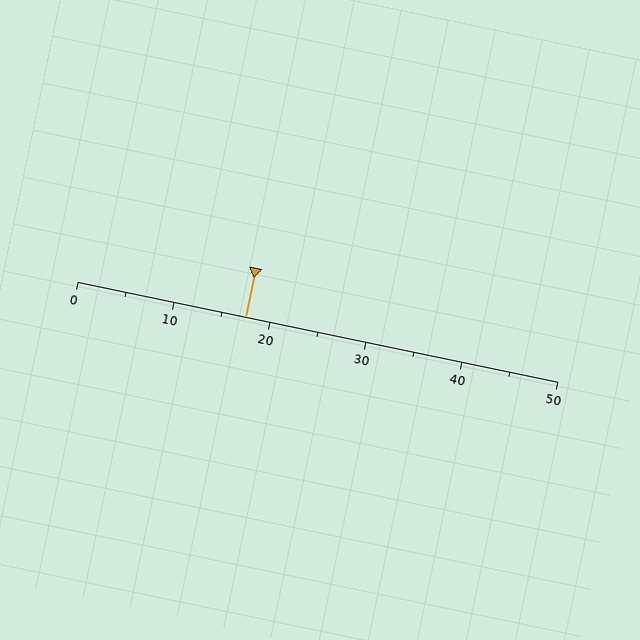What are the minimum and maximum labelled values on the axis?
The axis runs from 0 to 50.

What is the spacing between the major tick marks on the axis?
The major ticks are spaced 10 apart.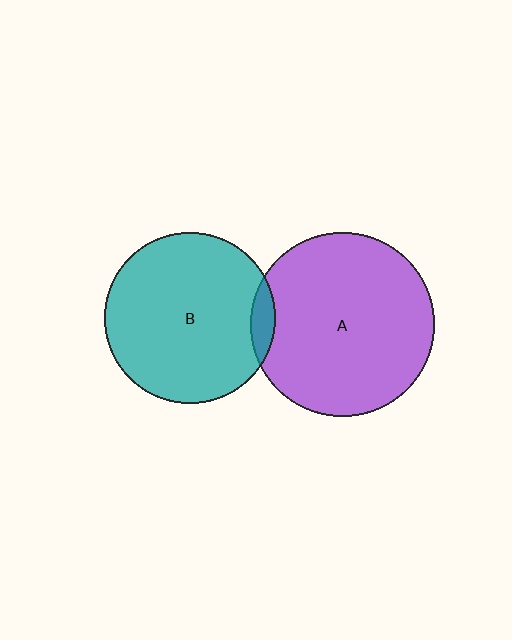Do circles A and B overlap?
Yes.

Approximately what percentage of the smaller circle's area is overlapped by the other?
Approximately 5%.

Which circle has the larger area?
Circle A (purple).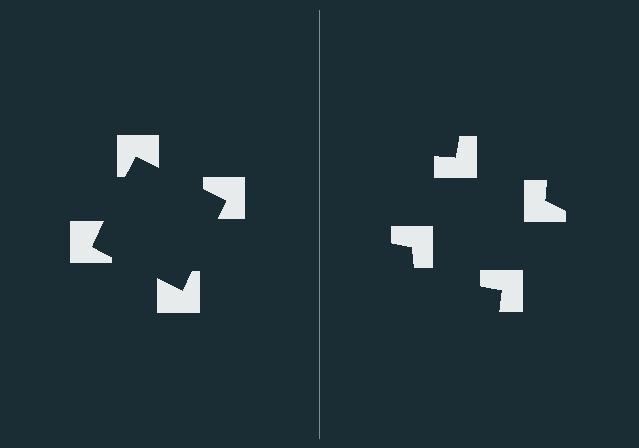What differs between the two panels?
The notched squares are positioned identically on both sides; only the wedge orientations differ. On the left they align to a square; on the right they are misaligned.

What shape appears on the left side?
An illusory square.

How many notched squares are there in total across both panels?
8 — 4 on each side.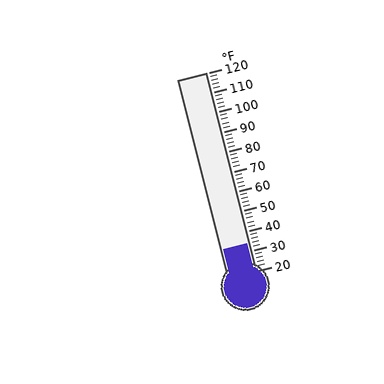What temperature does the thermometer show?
The thermometer shows approximately 34°F.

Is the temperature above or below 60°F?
The temperature is below 60°F.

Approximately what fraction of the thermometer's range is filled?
The thermometer is filled to approximately 15% of its range.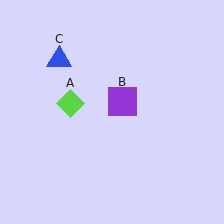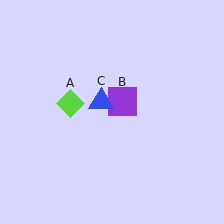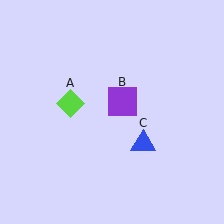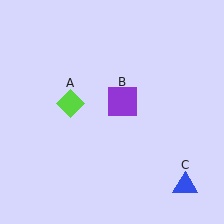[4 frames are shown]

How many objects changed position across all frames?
1 object changed position: blue triangle (object C).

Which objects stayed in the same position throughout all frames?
Lime diamond (object A) and purple square (object B) remained stationary.